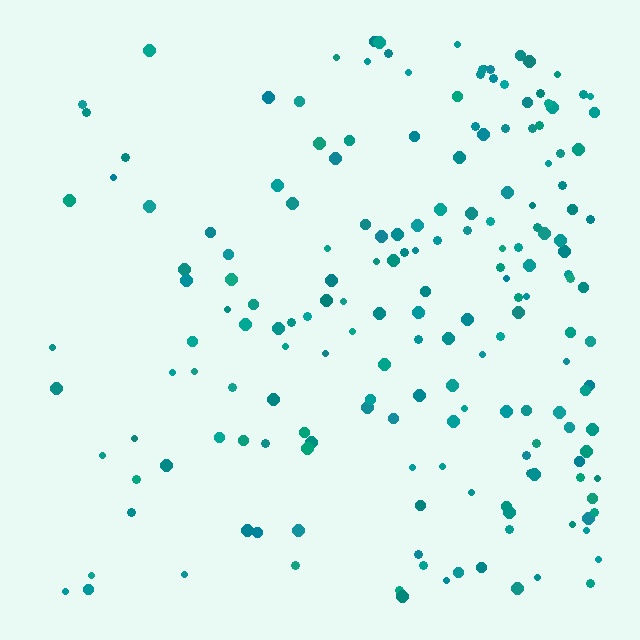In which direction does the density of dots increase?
From left to right, with the right side densest.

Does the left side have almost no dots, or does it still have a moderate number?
Still a moderate number, just noticeably fewer than the right.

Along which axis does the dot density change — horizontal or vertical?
Horizontal.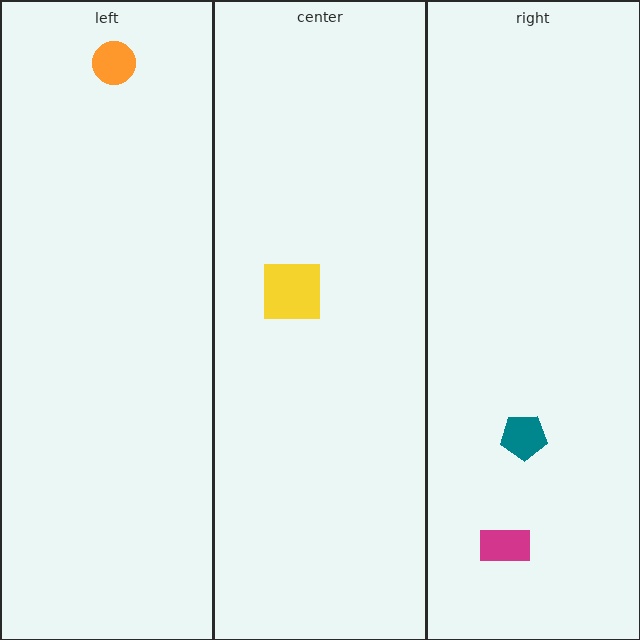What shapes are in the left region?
The orange circle.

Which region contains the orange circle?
The left region.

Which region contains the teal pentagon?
The right region.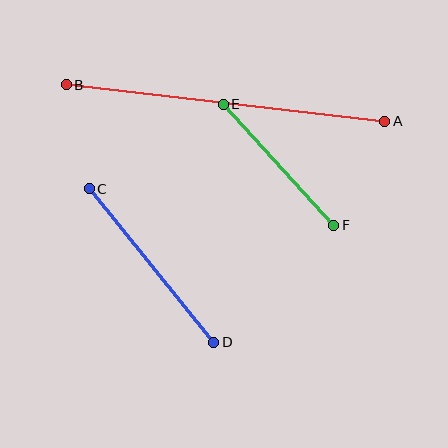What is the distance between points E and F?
The distance is approximately 164 pixels.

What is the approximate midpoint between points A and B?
The midpoint is at approximately (226, 103) pixels.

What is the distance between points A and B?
The distance is approximately 320 pixels.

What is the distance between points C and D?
The distance is approximately 198 pixels.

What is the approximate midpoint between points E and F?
The midpoint is at approximately (279, 165) pixels.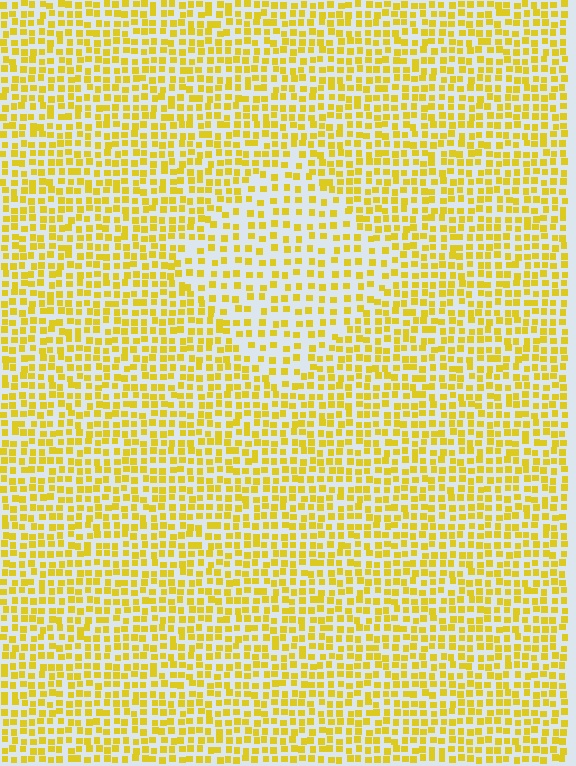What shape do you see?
I see a diamond.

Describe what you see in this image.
The image contains small yellow elements arranged at two different densities. A diamond-shaped region is visible where the elements are less densely packed than the surrounding area.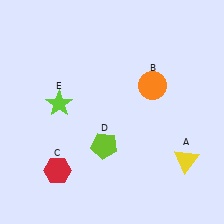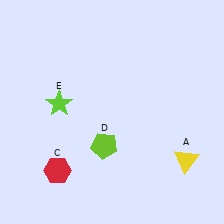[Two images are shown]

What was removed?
The orange circle (B) was removed in Image 2.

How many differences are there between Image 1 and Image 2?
There is 1 difference between the two images.